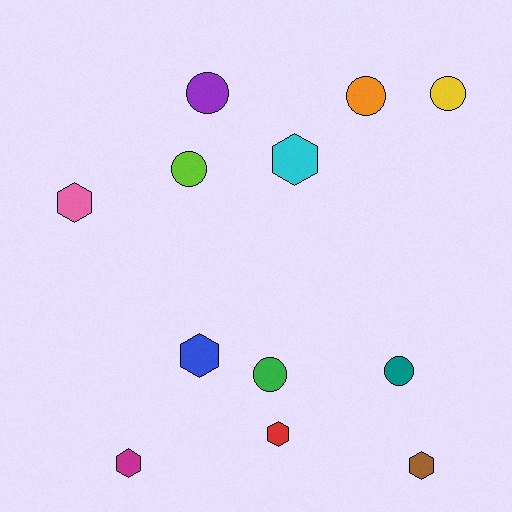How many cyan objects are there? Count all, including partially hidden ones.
There is 1 cyan object.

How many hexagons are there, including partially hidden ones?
There are 6 hexagons.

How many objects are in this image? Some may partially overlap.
There are 12 objects.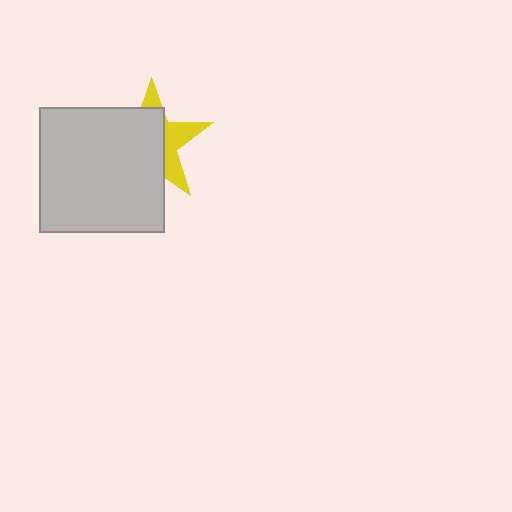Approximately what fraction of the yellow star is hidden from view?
Roughly 64% of the yellow star is hidden behind the light gray square.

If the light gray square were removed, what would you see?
You would see the complete yellow star.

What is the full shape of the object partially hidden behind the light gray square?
The partially hidden object is a yellow star.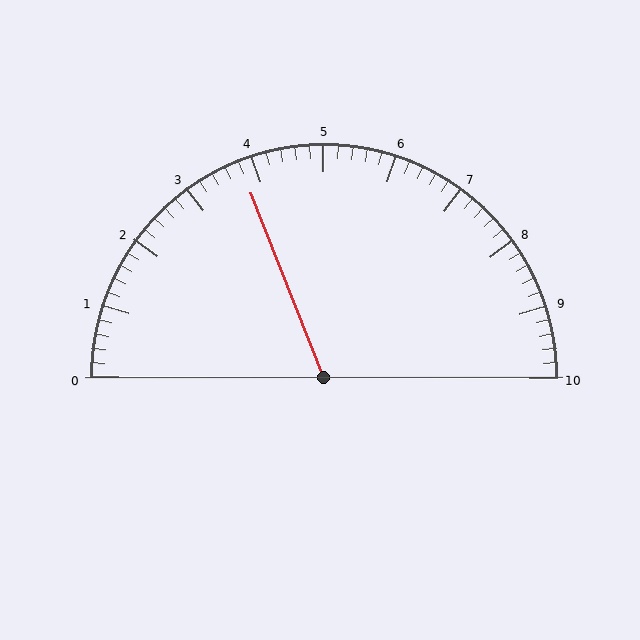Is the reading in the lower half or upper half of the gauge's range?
The reading is in the lower half of the range (0 to 10).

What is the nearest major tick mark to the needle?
The nearest major tick mark is 4.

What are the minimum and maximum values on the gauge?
The gauge ranges from 0 to 10.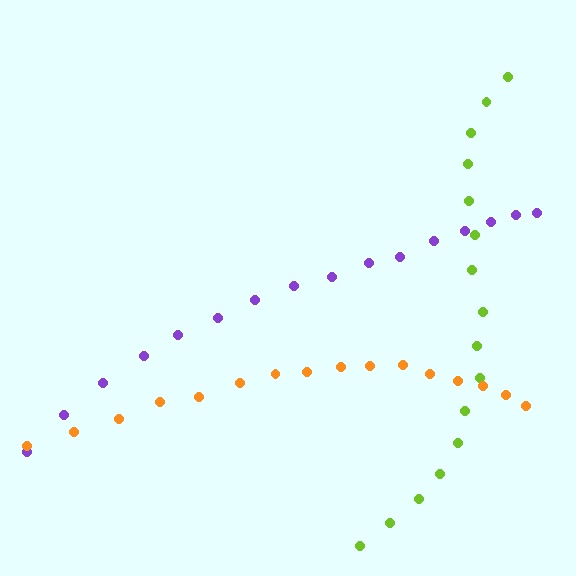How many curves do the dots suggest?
There are 3 distinct paths.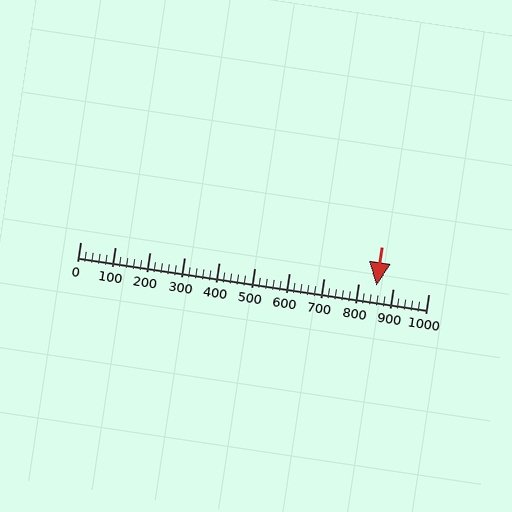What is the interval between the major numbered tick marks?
The major tick marks are spaced 100 units apart.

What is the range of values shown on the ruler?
The ruler shows values from 0 to 1000.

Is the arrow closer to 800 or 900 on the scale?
The arrow is closer to 900.